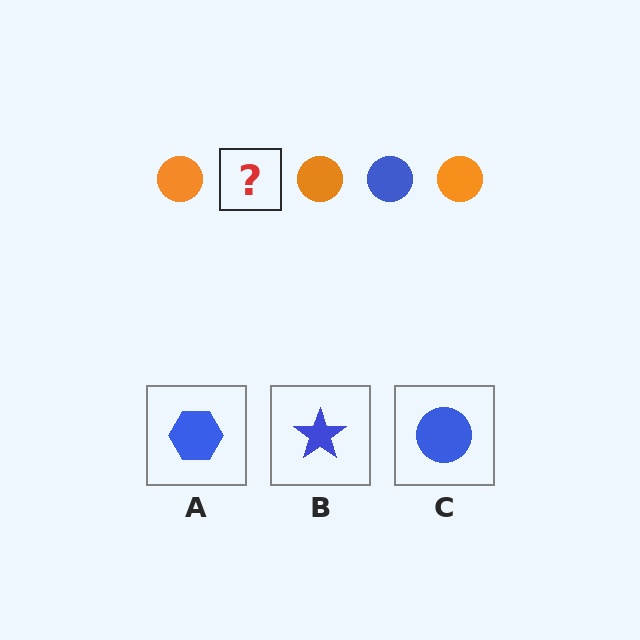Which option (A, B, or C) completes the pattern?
C.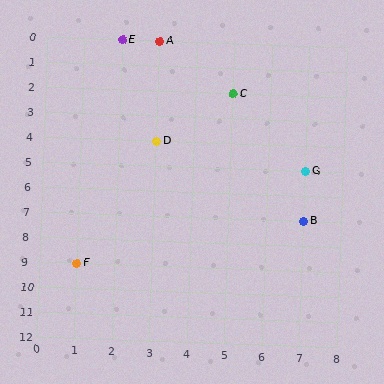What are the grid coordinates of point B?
Point B is at grid coordinates (7, 7).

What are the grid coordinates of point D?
Point D is at grid coordinates (3, 4).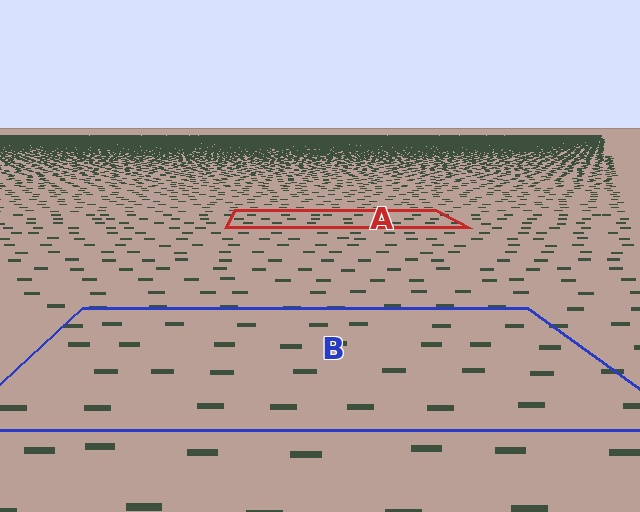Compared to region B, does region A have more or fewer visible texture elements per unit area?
Region A has more texture elements per unit area — they are packed more densely because it is farther away.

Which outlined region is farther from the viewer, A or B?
Region A is farther from the viewer — the texture elements inside it appear smaller and more densely packed.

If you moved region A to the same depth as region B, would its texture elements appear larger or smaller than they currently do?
They would appear larger. At a closer depth, the same texture elements are projected at a bigger on-screen size.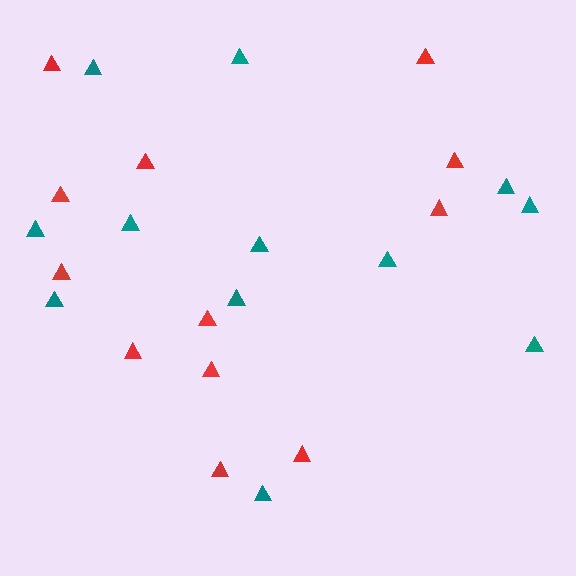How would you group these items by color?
There are 2 groups: one group of teal triangles (12) and one group of red triangles (12).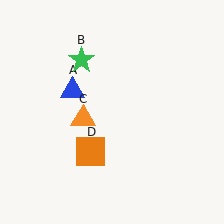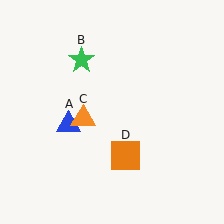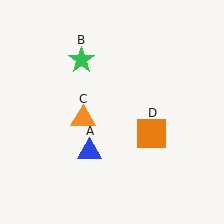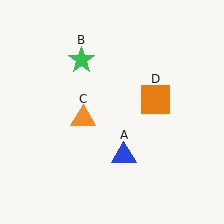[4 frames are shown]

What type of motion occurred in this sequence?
The blue triangle (object A), orange square (object D) rotated counterclockwise around the center of the scene.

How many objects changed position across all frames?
2 objects changed position: blue triangle (object A), orange square (object D).